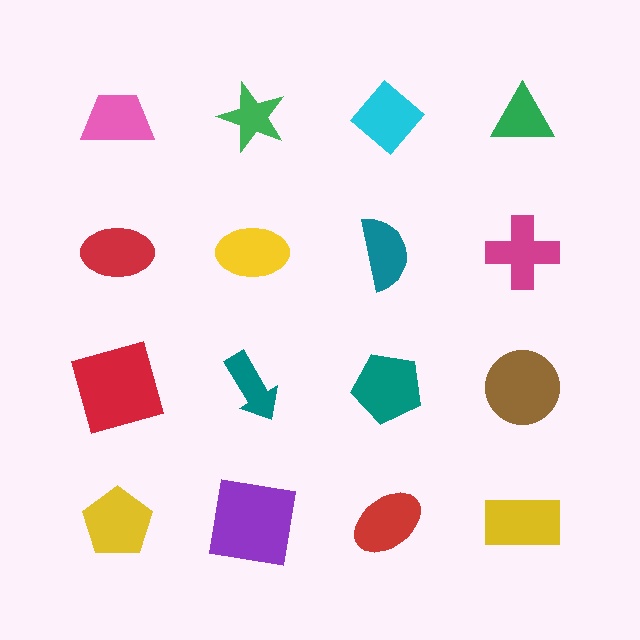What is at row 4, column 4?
A yellow rectangle.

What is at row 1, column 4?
A green triangle.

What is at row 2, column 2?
A yellow ellipse.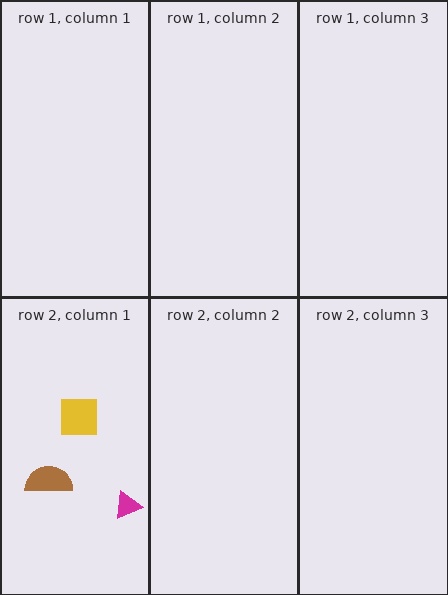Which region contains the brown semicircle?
The row 2, column 1 region.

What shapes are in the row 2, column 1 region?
The brown semicircle, the magenta triangle, the yellow square.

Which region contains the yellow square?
The row 2, column 1 region.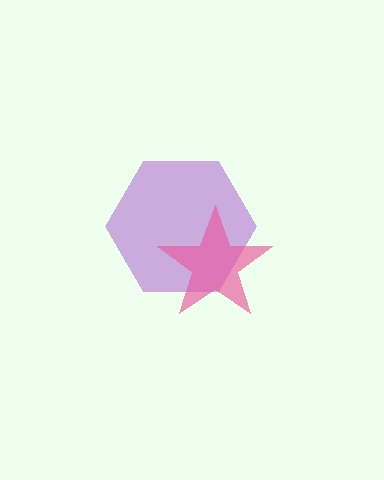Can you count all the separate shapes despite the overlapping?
Yes, there are 2 separate shapes.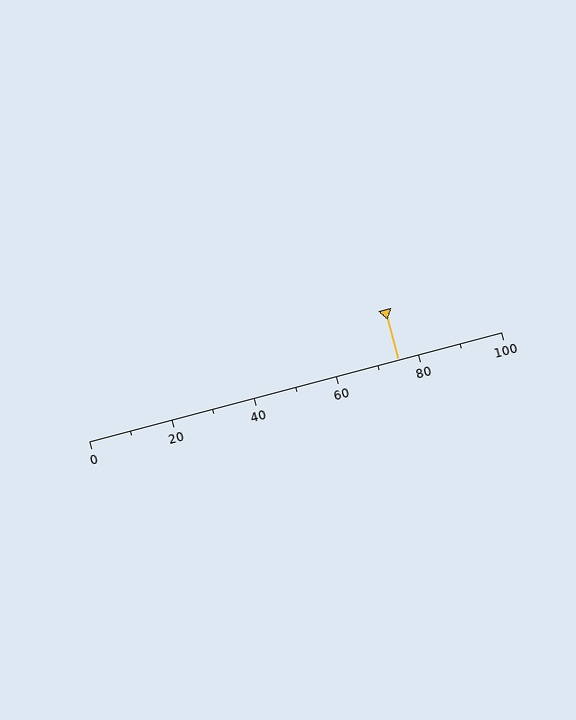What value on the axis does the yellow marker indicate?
The marker indicates approximately 75.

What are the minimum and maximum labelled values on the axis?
The axis runs from 0 to 100.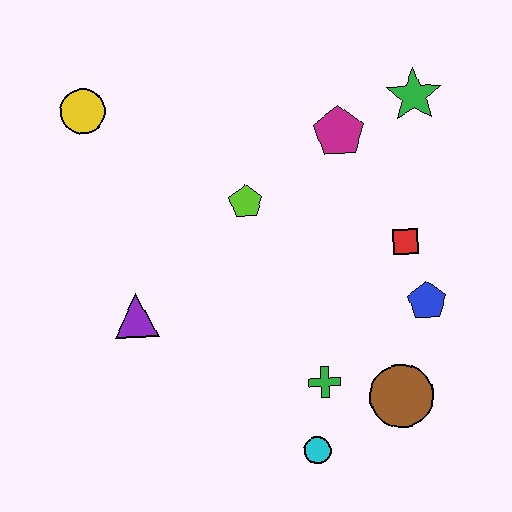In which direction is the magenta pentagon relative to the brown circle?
The magenta pentagon is above the brown circle.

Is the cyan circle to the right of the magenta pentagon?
No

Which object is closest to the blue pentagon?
The red square is closest to the blue pentagon.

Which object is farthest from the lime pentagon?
The cyan circle is farthest from the lime pentagon.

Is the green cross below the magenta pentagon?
Yes